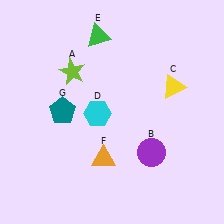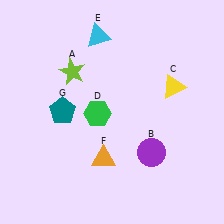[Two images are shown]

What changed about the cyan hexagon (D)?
In Image 1, D is cyan. In Image 2, it changed to green.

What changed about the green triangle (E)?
In Image 1, E is green. In Image 2, it changed to cyan.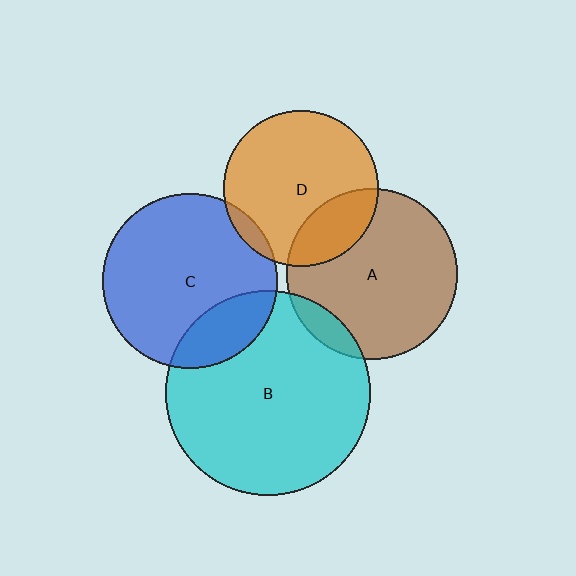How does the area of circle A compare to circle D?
Approximately 1.2 times.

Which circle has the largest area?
Circle B (cyan).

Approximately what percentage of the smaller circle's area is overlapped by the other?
Approximately 5%.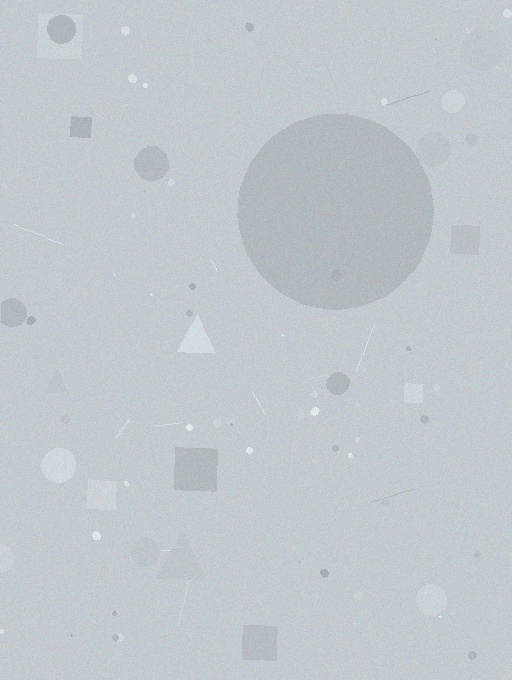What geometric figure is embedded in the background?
A circle is embedded in the background.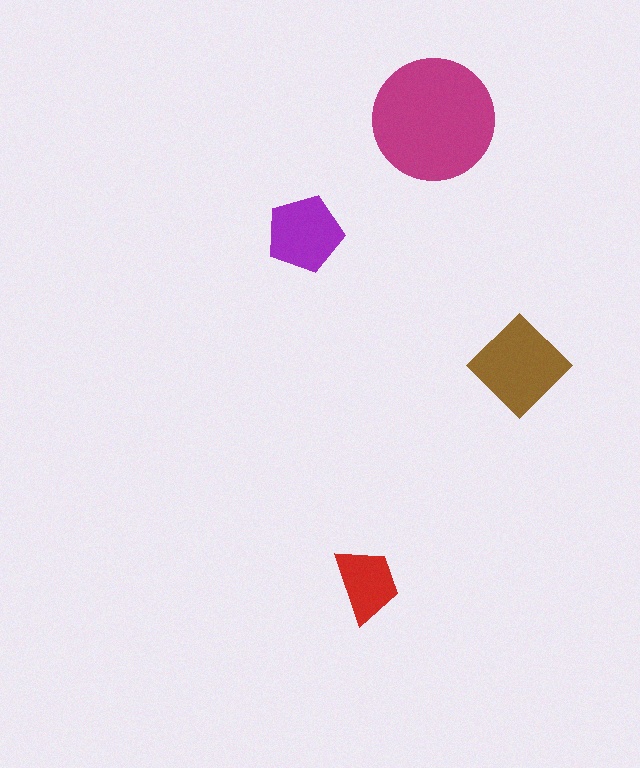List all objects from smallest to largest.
The red trapezoid, the purple pentagon, the brown diamond, the magenta circle.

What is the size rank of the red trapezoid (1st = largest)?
4th.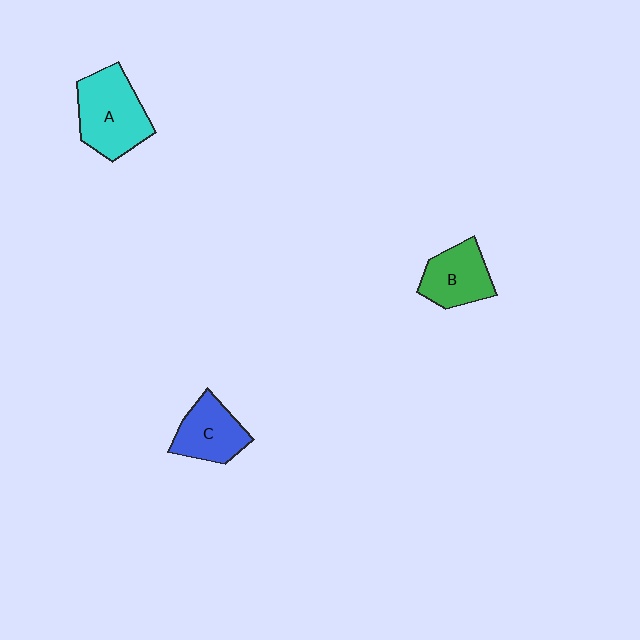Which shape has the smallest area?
Shape B (green).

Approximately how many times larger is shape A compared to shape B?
Approximately 1.4 times.